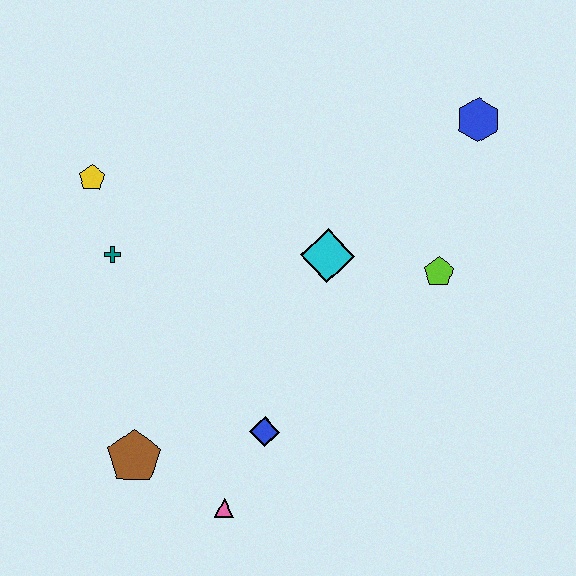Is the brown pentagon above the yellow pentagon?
No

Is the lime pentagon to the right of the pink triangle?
Yes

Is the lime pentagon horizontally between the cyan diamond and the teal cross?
No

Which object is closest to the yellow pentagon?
The teal cross is closest to the yellow pentagon.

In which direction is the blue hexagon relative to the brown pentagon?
The blue hexagon is above the brown pentagon.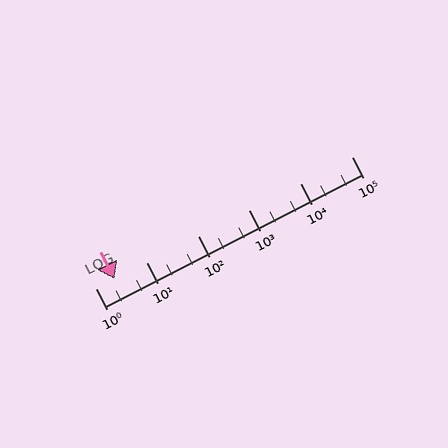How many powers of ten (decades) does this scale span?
The scale spans 5 decades, from 1 to 100000.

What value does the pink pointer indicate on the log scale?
The pointer indicates approximately 2.4.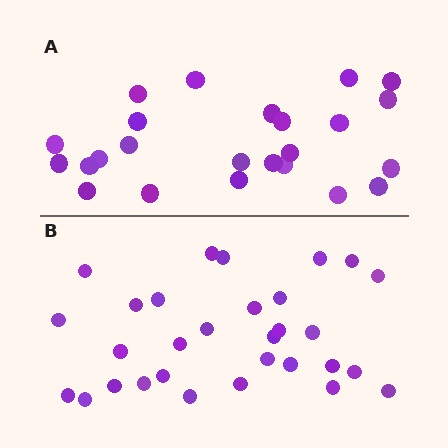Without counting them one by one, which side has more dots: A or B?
Region B (the bottom region) has more dots.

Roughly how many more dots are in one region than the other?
Region B has about 6 more dots than region A.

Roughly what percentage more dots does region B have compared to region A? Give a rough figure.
About 25% more.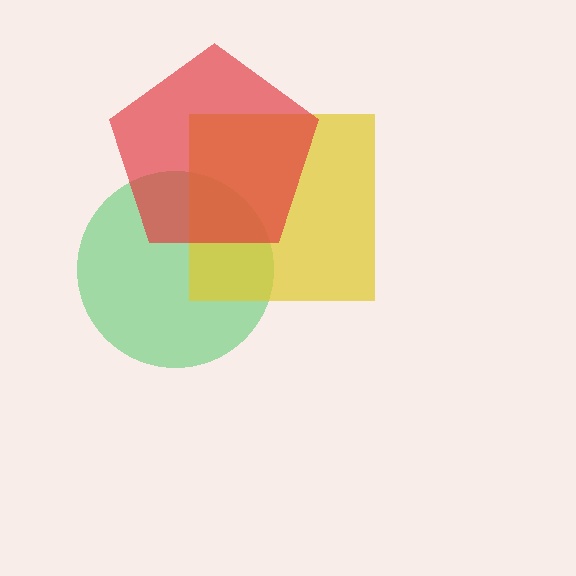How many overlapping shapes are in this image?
There are 3 overlapping shapes in the image.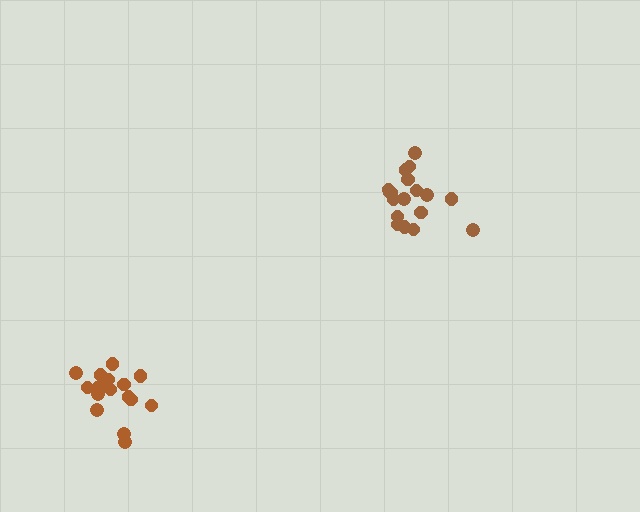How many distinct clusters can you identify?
There are 2 distinct clusters.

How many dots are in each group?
Group 1: 18 dots, Group 2: 16 dots (34 total).